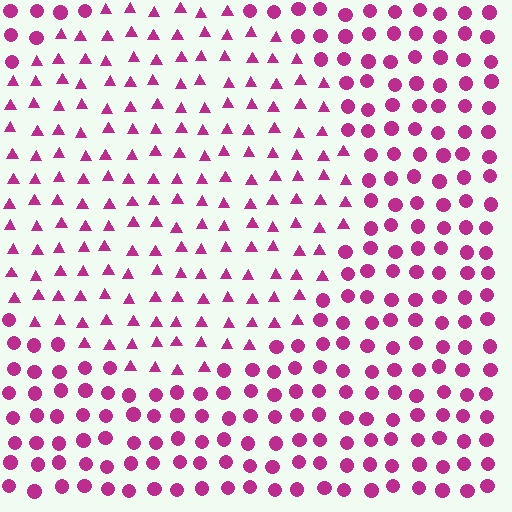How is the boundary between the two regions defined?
The boundary is defined by a change in element shape: triangles inside vs. circles outside. All elements share the same color and spacing.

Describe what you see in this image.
The image is filled with small magenta elements arranged in a uniform grid. A circle-shaped region contains triangles, while the surrounding area contains circles. The boundary is defined purely by the change in element shape.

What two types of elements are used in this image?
The image uses triangles inside the circle region and circles outside it.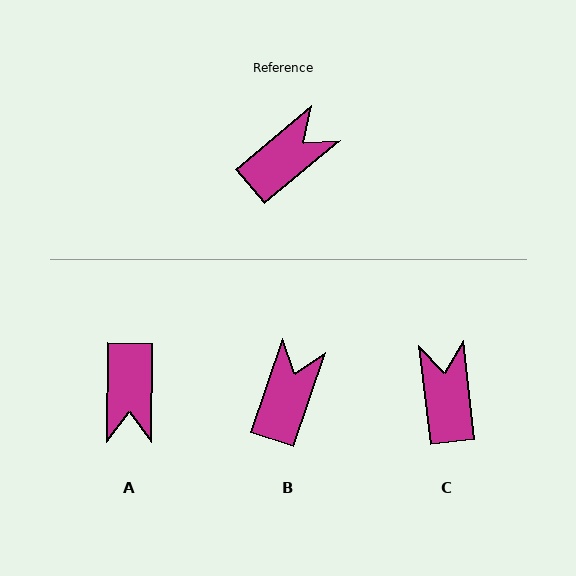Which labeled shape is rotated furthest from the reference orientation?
A, about 130 degrees away.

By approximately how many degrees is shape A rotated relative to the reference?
Approximately 130 degrees clockwise.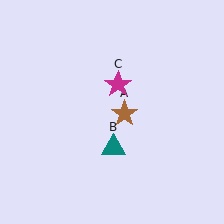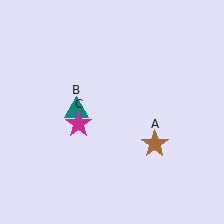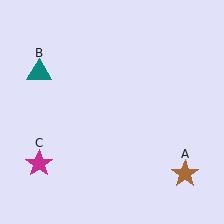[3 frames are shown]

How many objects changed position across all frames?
3 objects changed position: brown star (object A), teal triangle (object B), magenta star (object C).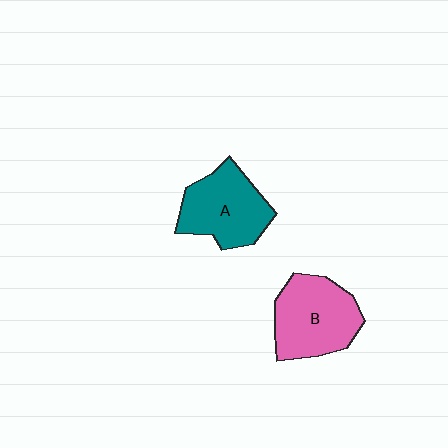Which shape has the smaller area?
Shape A (teal).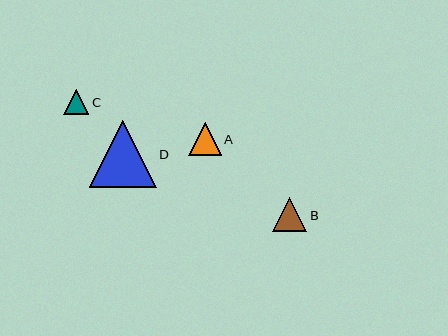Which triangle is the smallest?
Triangle C is the smallest with a size of approximately 25 pixels.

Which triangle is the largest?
Triangle D is the largest with a size of approximately 67 pixels.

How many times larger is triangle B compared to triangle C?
Triangle B is approximately 1.4 times the size of triangle C.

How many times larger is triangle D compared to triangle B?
Triangle D is approximately 2.0 times the size of triangle B.